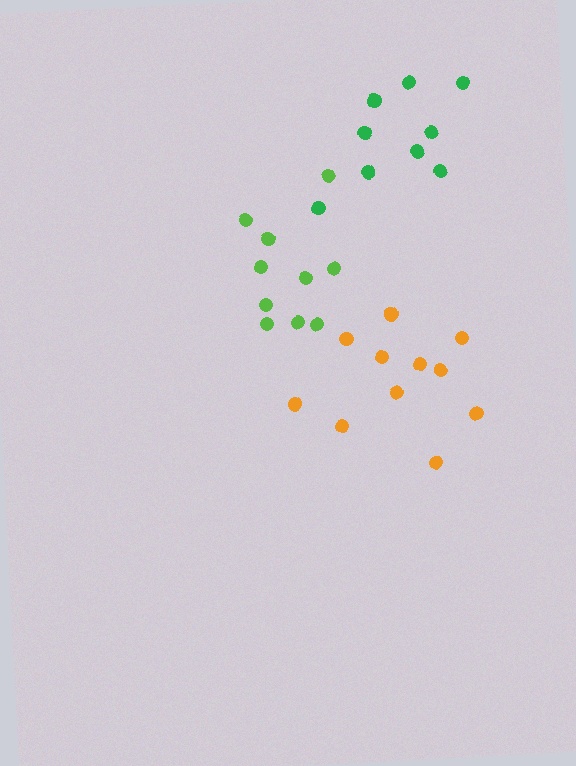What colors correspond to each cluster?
The clusters are colored: lime, orange, green.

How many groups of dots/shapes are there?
There are 3 groups.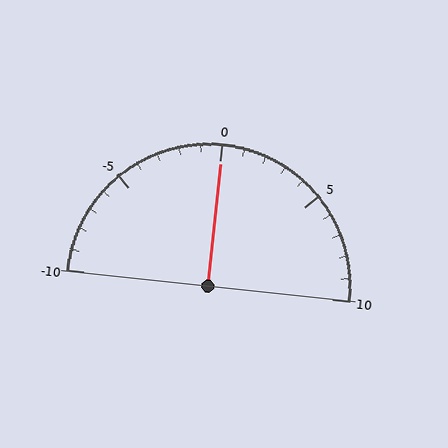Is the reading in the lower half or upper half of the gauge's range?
The reading is in the upper half of the range (-10 to 10).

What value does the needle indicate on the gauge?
The needle indicates approximately 0.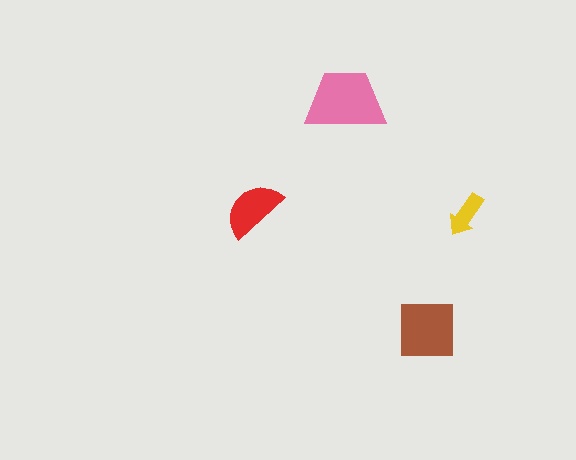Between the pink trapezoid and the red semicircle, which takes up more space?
The pink trapezoid.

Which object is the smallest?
The yellow arrow.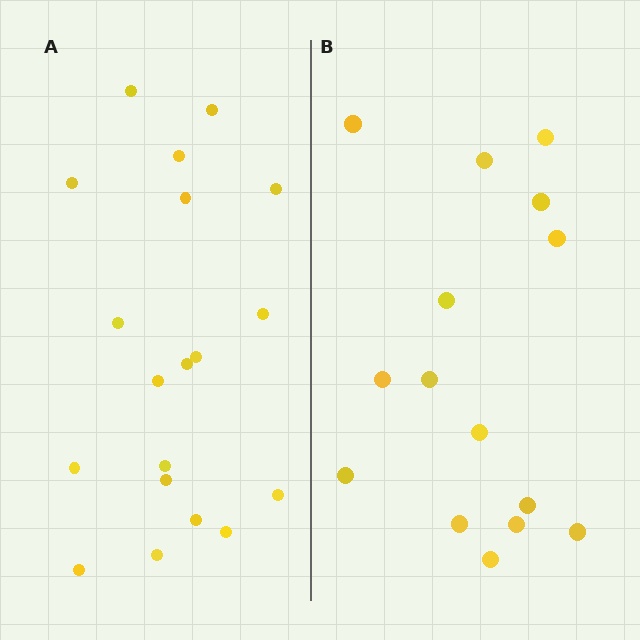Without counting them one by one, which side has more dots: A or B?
Region A (the left region) has more dots.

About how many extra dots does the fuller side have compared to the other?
Region A has about 4 more dots than region B.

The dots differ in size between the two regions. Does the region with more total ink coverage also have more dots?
No. Region B has more total ink coverage because its dots are larger, but region A actually contains more individual dots. Total area can be misleading — the number of items is what matters here.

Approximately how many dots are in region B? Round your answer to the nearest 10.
About 20 dots. (The exact count is 15, which rounds to 20.)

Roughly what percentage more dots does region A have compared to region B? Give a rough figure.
About 25% more.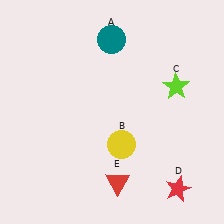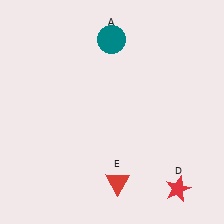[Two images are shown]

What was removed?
The lime star (C), the yellow circle (B) were removed in Image 2.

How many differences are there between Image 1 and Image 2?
There are 2 differences between the two images.